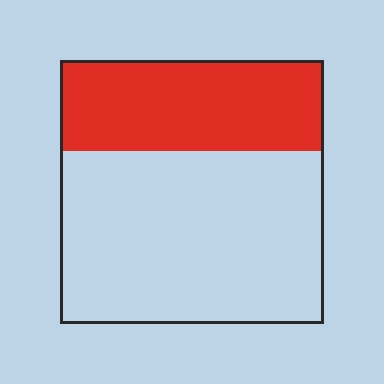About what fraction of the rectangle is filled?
About one third (1/3).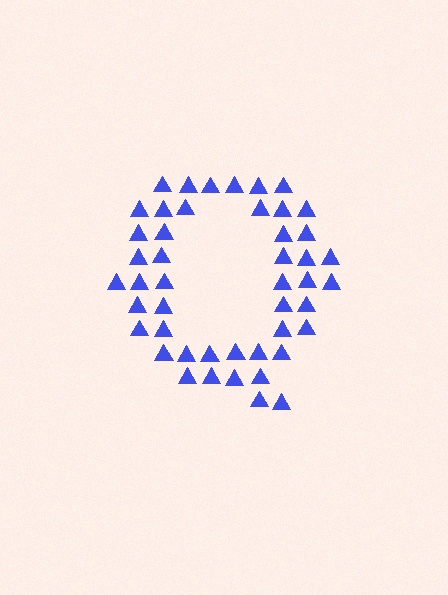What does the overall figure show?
The overall figure shows the letter Q.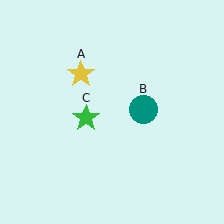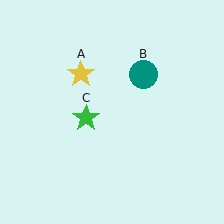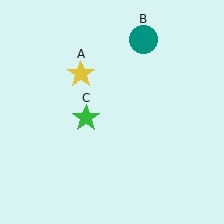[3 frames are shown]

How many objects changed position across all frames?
1 object changed position: teal circle (object B).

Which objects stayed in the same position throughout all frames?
Yellow star (object A) and green star (object C) remained stationary.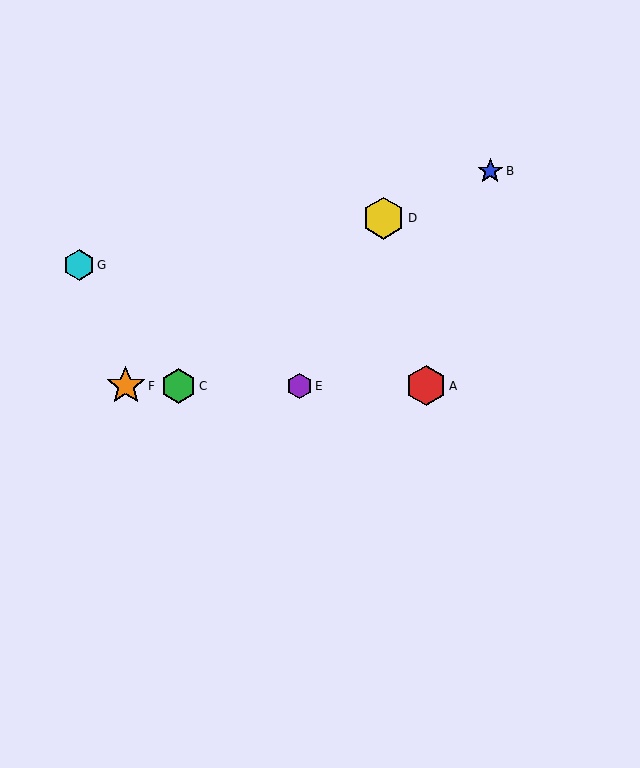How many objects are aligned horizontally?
4 objects (A, C, E, F) are aligned horizontally.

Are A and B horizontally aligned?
No, A is at y≈386 and B is at y≈171.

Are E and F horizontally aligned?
Yes, both are at y≈386.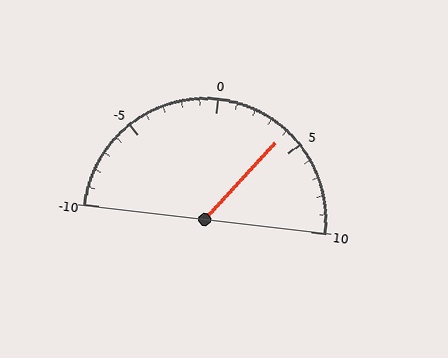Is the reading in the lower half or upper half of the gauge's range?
The reading is in the upper half of the range (-10 to 10).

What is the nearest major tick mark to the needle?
The nearest major tick mark is 5.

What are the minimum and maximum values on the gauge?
The gauge ranges from -10 to 10.